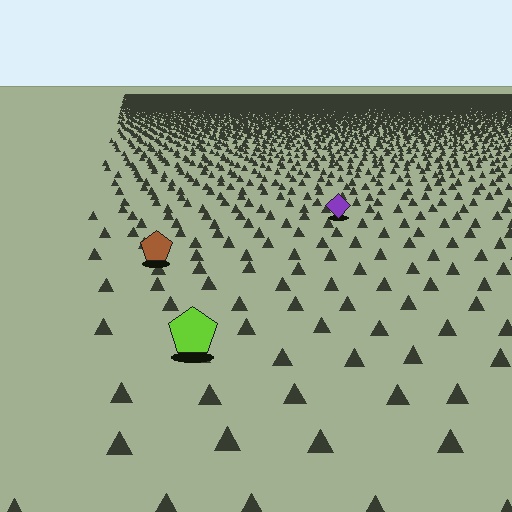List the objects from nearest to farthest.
From nearest to farthest: the lime pentagon, the brown pentagon, the purple diamond.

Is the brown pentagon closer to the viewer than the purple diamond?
Yes. The brown pentagon is closer — you can tell from the texture gradient: the ground texture is coarser near it.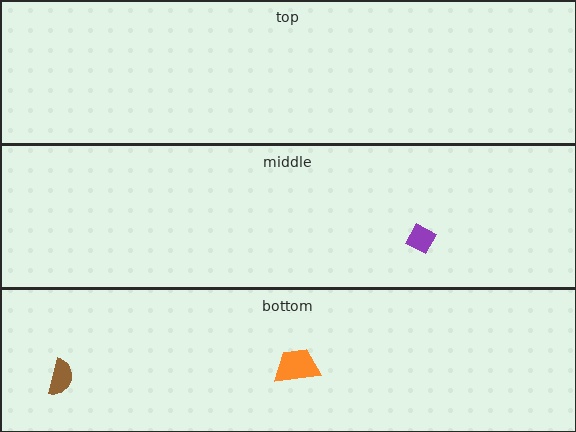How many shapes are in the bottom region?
2.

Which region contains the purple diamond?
The middle region.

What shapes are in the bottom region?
The brown semicircle, the orange trapezoid.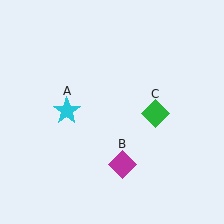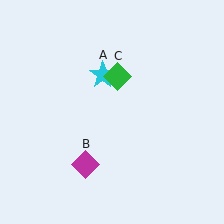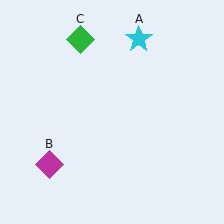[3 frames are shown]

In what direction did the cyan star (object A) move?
The cyan star (object A) moved up and to the right.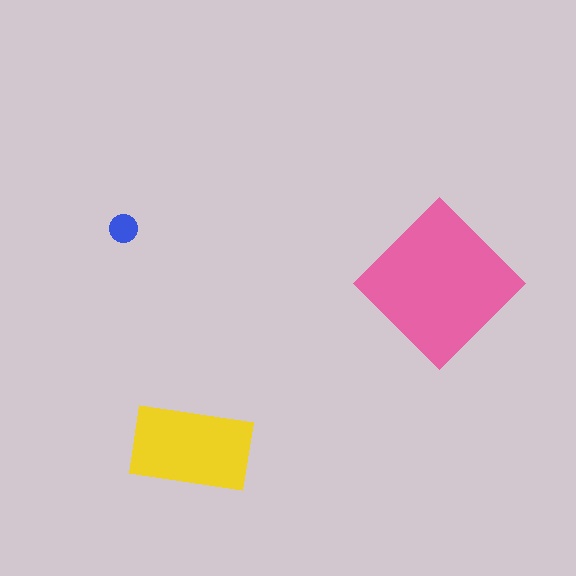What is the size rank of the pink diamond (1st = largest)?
1st.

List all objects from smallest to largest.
The blue circle, the yellow rectangle, the pink diamond.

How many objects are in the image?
There are 3 objects in the image.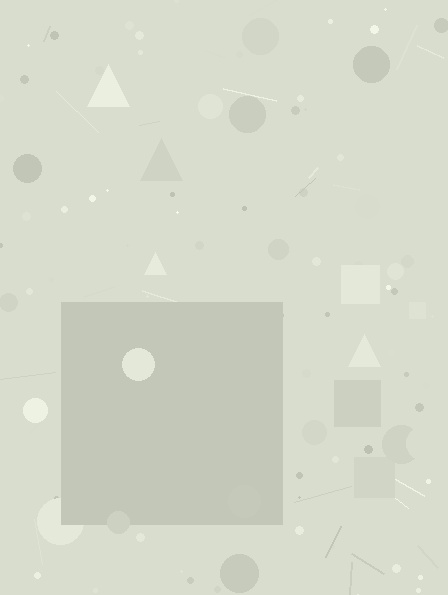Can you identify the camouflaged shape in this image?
The camouflaged shape is a square.